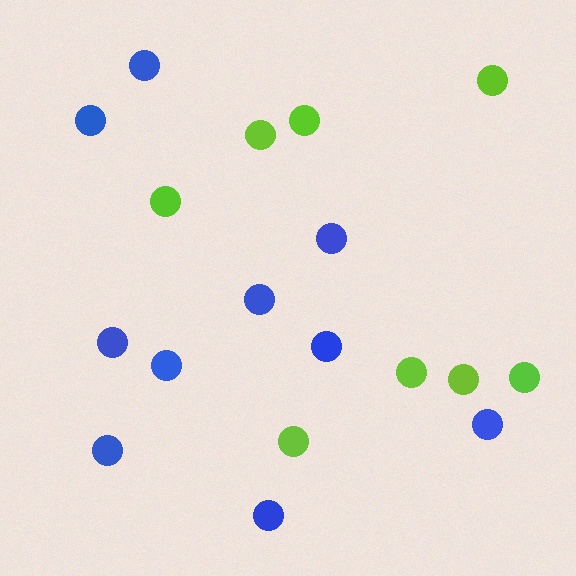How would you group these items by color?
There are 2 groups: one group of blue circles (10) and one group of lime circles (8).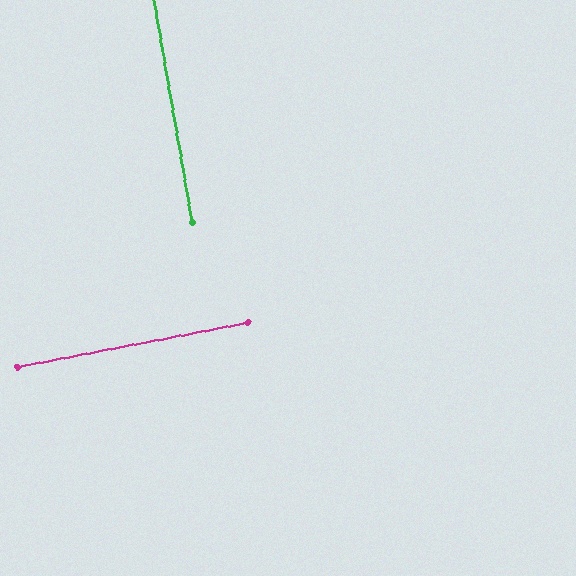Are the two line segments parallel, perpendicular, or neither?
Perpendicular — they meet at approximately 89°.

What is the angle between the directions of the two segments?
Approximately 89 degrees.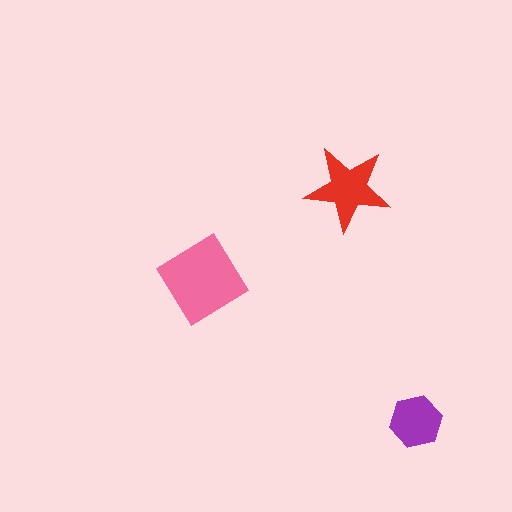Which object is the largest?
The pink diamond.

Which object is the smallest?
The purple hexagon.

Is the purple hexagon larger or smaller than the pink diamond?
Smaller.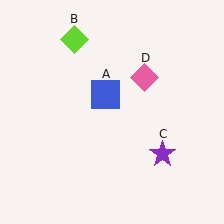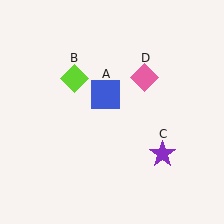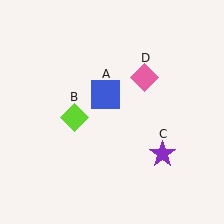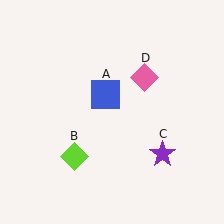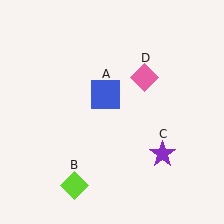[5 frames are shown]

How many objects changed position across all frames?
1 object changed position: lime diamond (object B).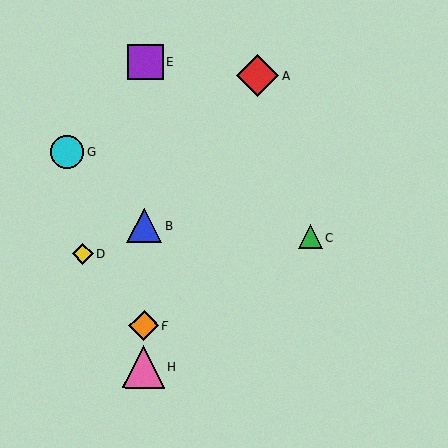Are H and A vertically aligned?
No, H is at x≈144 and A is at x≈258.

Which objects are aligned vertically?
Objects B, E, F, H are aligned vertically.